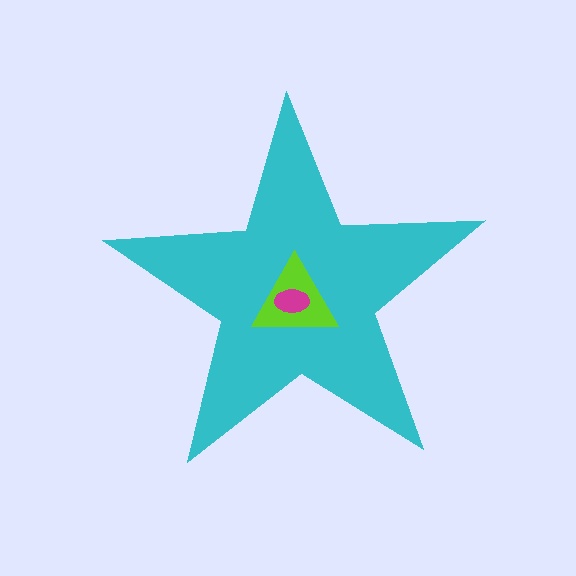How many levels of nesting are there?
3.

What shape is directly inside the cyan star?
The lime triangle.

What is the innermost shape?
The magenta ellipse.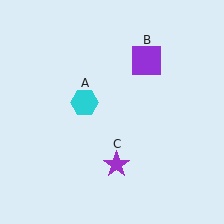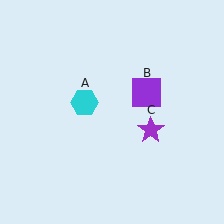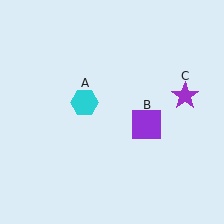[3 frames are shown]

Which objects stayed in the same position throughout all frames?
Cyan hexagon (object A) remained stationary.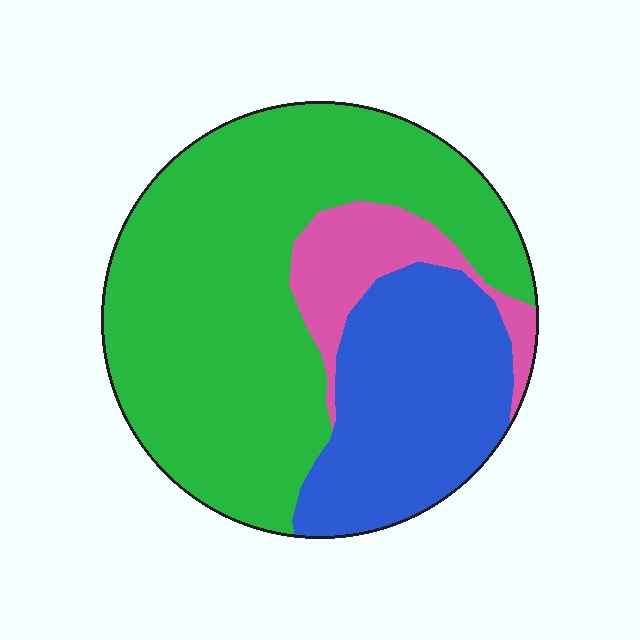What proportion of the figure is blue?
Blue takes up about one quarter (1/4) of the figure.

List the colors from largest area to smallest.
From largest to smallest: green, blue, pink.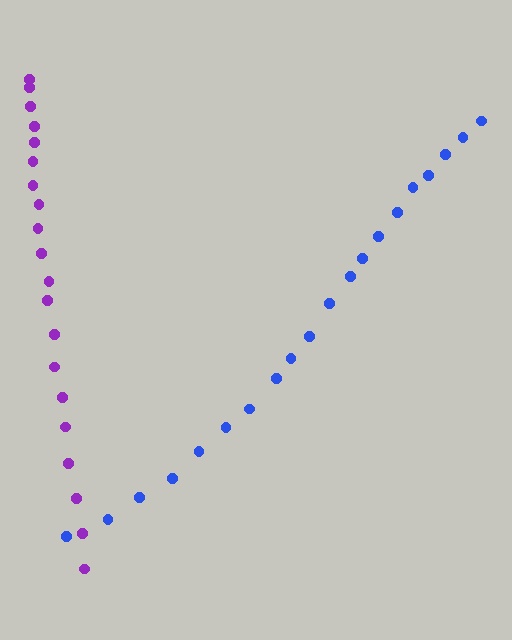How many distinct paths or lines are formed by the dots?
There are 2 distinct paths.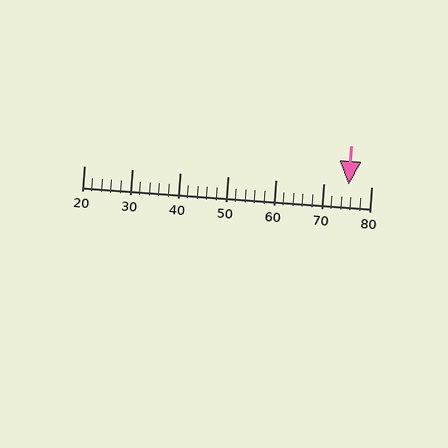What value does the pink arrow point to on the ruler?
The pink arrow points to approximately 75.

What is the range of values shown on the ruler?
The ruler shows values from 20 to 80.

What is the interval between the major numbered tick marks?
The major tick marks are spaced 10 units apart.